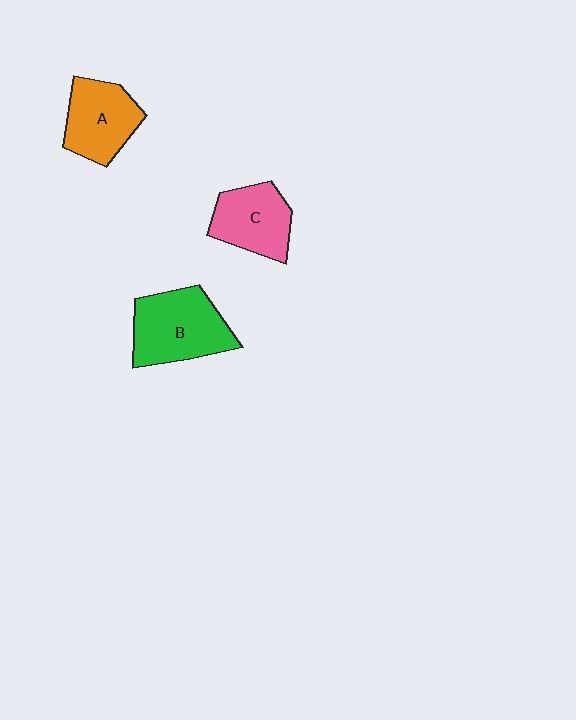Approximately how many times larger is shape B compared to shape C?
Approximately 1.3 times.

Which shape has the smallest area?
Shape C (pink).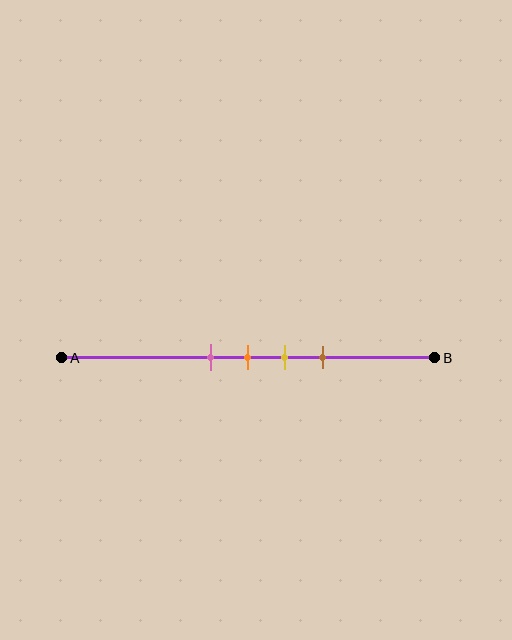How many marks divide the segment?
There are 4 marks dividing the segment.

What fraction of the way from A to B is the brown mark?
The brown mark is approximately 70% (0.7) of the way from A to B.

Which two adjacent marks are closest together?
The pink and orange marks are the closest adjacent pair.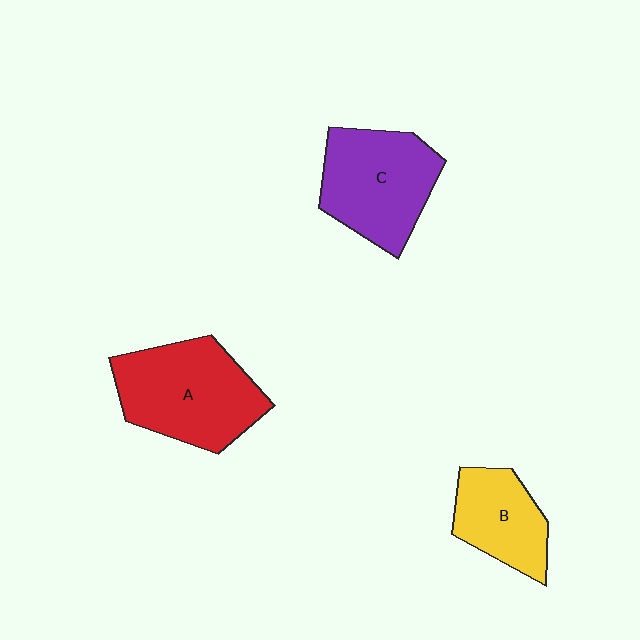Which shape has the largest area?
Shape A (red).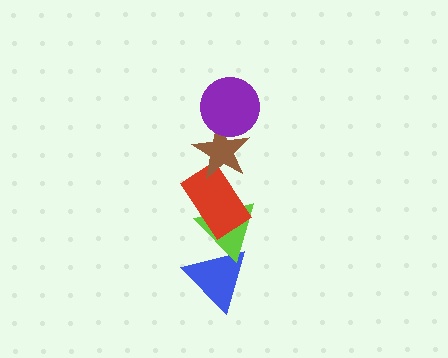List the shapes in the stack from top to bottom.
From top to bottom: the purple circle, the brown star, the red rectangle, the lime triangle, the blue triangle.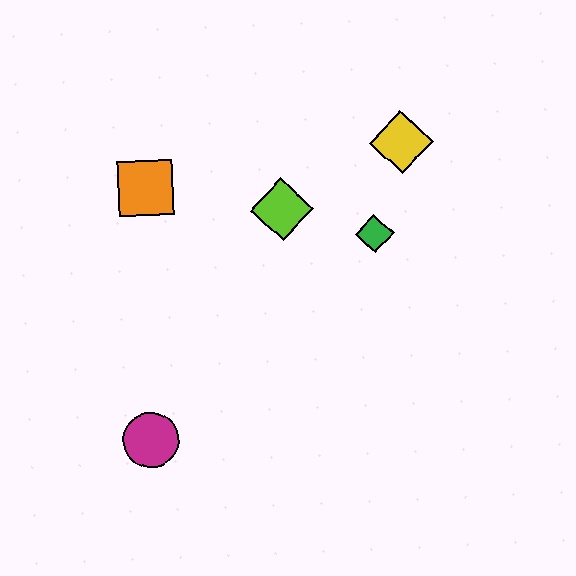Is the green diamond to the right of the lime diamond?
Yes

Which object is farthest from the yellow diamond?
The magenta circle is farthest from the yellow diamond.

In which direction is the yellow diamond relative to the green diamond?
The yellow diamond is above the green diamond.